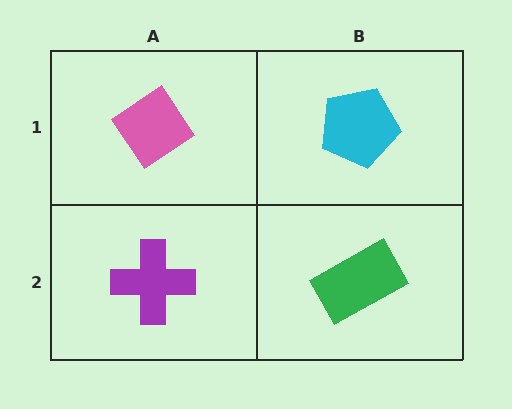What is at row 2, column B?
A green rectangle.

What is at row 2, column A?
A purple cross.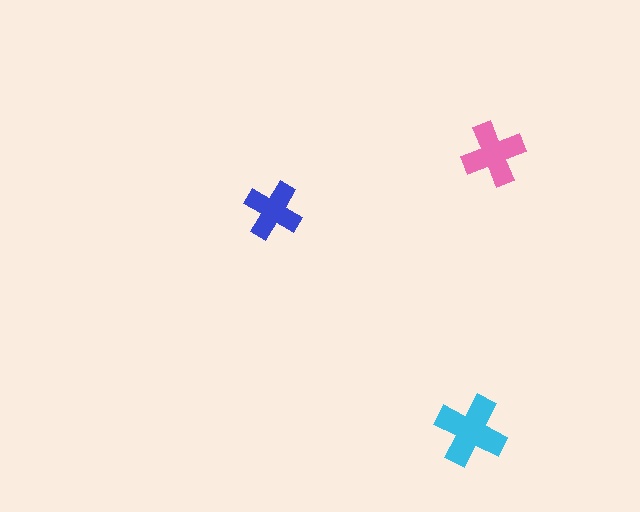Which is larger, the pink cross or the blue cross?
The pink one.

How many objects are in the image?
There are 3 objects in the image.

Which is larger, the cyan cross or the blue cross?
The cyan one.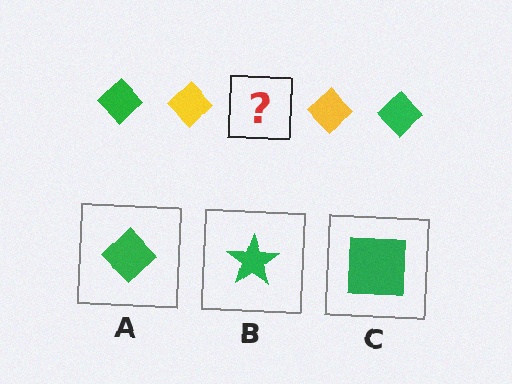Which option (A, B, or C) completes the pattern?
A.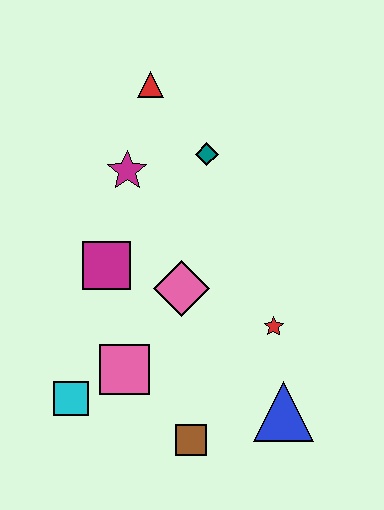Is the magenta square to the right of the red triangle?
No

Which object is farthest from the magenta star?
The blue triangle is farthest from the magenta star.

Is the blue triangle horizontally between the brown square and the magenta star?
No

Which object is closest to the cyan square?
The pink square is closest to the cyan square.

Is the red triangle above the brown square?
Yes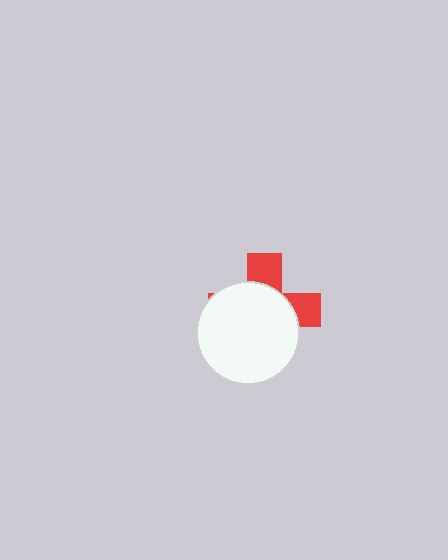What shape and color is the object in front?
The object in front is a white circle.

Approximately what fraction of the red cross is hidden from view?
Roughly 69% of the red cross is hidden behind the white circle.